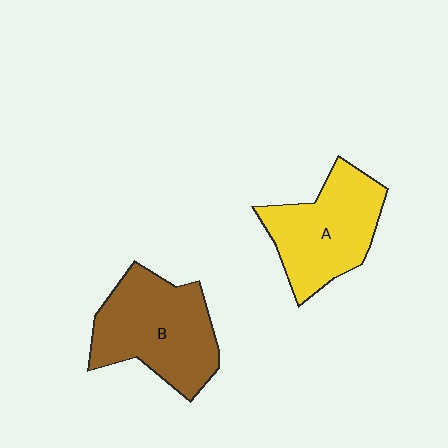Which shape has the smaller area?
Shape A (yellow).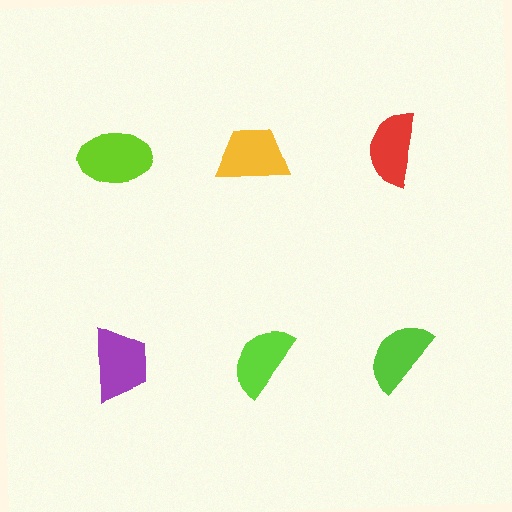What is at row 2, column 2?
A lime semicircle.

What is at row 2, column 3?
A lime semicircle.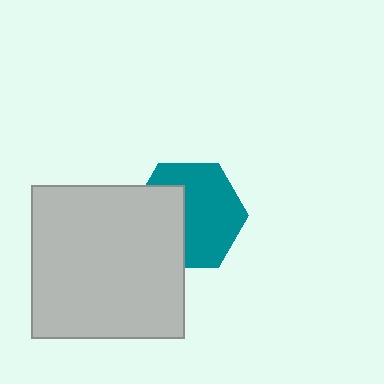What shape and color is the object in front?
The object in front is a light gray square.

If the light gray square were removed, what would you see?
You would see the complete teal hexagon.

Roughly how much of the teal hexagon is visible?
About half of it is visible (roughly 61%).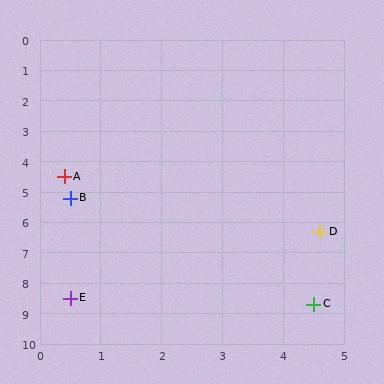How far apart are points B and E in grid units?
Points B and E are about 3.3 grid units apart.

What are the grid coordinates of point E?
Point E is at approximately (0.5, 8.5).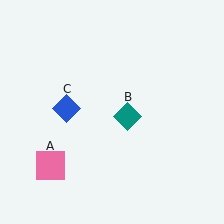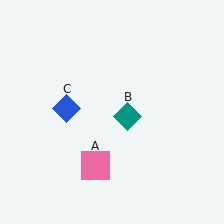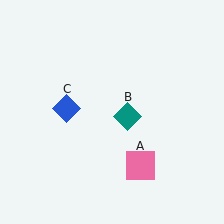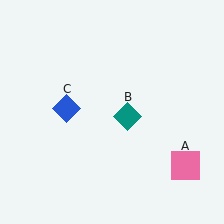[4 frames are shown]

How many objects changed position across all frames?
1 object changed position: pink square (object A).